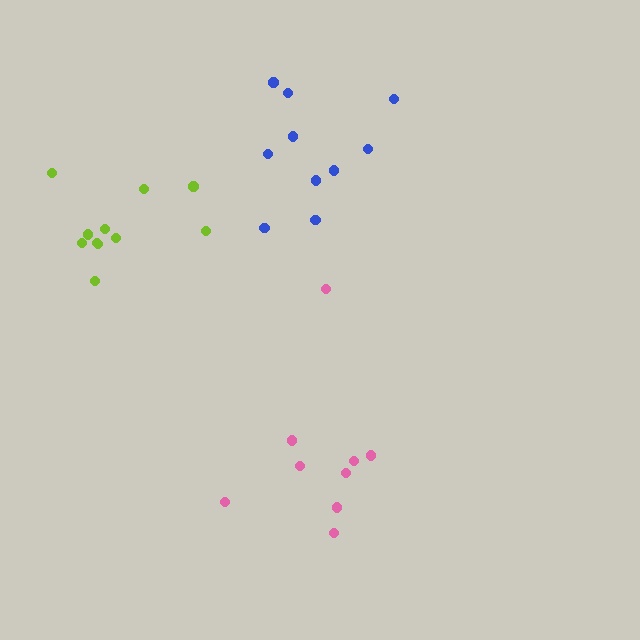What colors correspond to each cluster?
The clusters are colored: lime, blue, pink.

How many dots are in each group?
Group 1: 11 dots, Group 2: 10 dots, Group 3: 9 dots (30 total).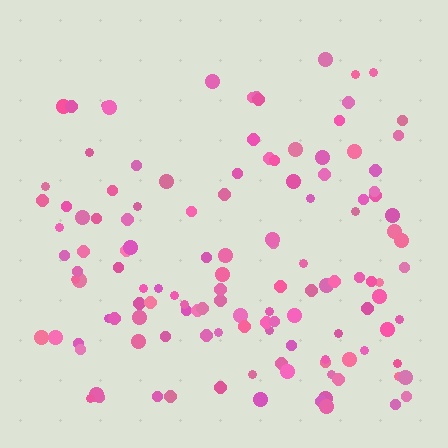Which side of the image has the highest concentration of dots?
The bottom.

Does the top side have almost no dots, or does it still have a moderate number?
Still a moderate number, just noticeably fewer than the bottom.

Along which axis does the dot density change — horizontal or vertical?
Vertical.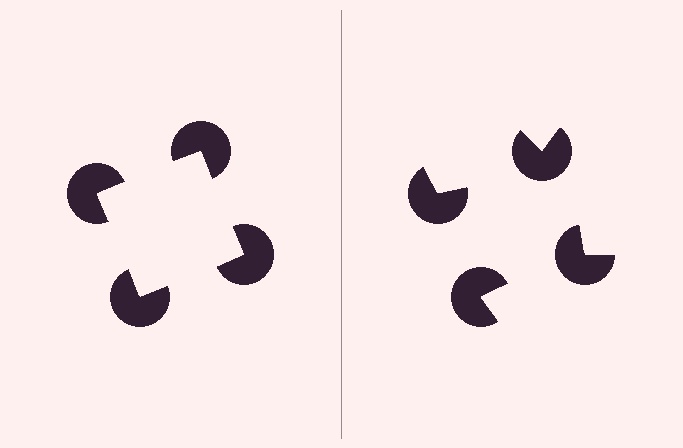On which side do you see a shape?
An illusory square appears on the left side. On the right side the wedge cuts are rotated, so no coherent shape forms.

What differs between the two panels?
The pac-man discs are positioned identically on both sides; only the wedge orientations differ. On the left they align to a square; on the right they are misaligned.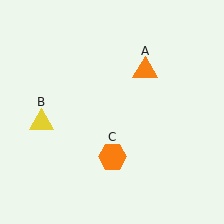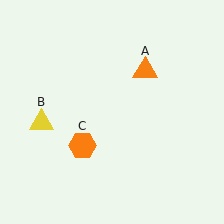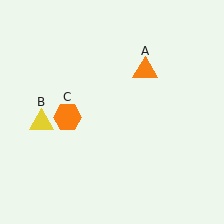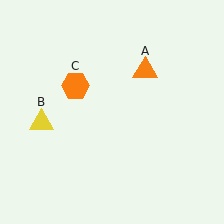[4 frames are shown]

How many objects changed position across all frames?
1 object changed position: orange hexagon (object C).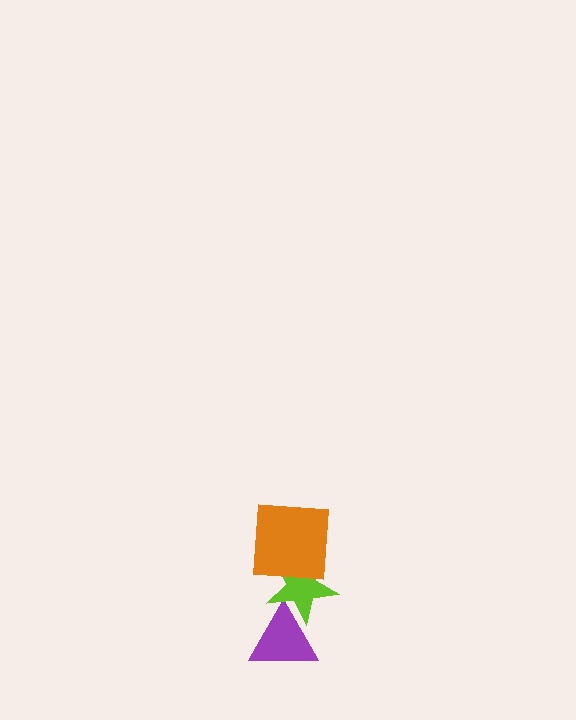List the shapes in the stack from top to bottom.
From top to bottom: the orange square, the lime star, the purple triangle.